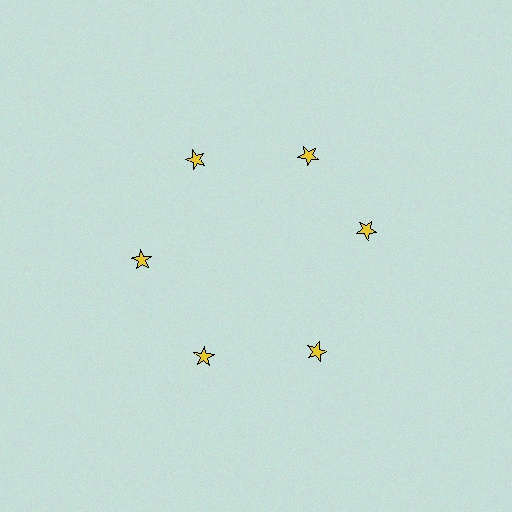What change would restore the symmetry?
The symmetry would be restored by rotating it back into even spacing with its neighbors so that all 6 stars sit at equal angles and equal distance from the center.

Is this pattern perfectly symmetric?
No. The 6 yellow stars are arranged in a ring, but one element near the 3 o'clock position is rotated out of alignment along the ring, breaking the 6-fold rotational symmetry.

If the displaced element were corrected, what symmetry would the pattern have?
It would have 6-fold rotational symmetry — the pattern would map onto itself every 60 degrees.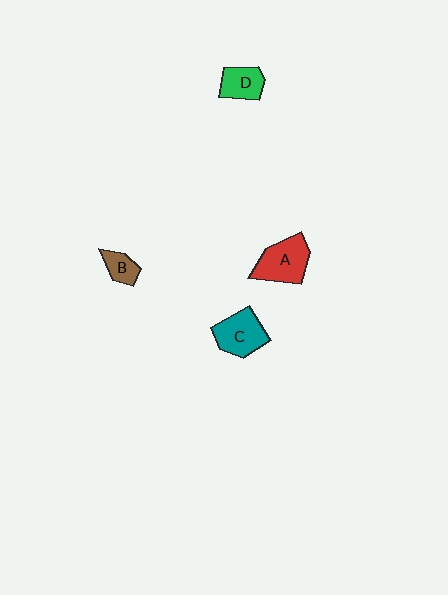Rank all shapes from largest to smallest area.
From largest to smallest: A (red), C (teal), D (green), B (brown).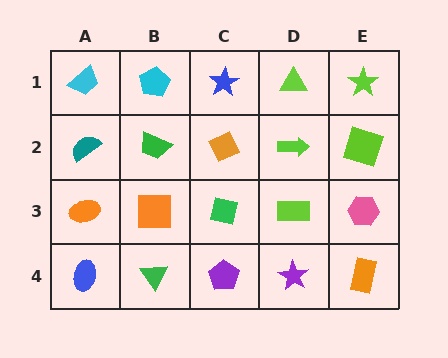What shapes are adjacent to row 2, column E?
A lime star (row 1, column E), a pink hexagon (row 3, column E), a lime arrow (row 2, column D).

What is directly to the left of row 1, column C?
A cyan pentagon.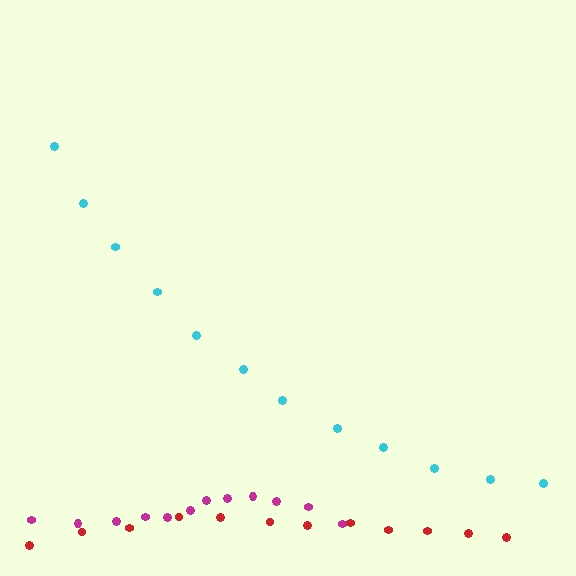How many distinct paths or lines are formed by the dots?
There are 3 distinct paths.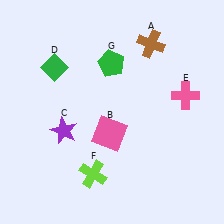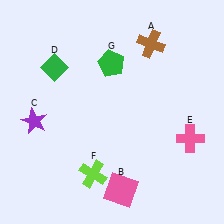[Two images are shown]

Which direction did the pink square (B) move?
The pink square (B) moved down.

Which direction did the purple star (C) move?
The purple star (C) moved left.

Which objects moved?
The objects that moved are: the pink square (B), the purple star (C), the pink cross (E).